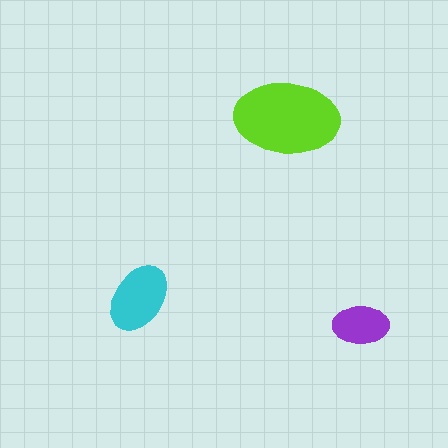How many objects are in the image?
There are 3 objects in the image.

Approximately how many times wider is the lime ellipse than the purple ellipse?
About 2 times wider.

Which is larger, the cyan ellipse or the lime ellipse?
The lime one.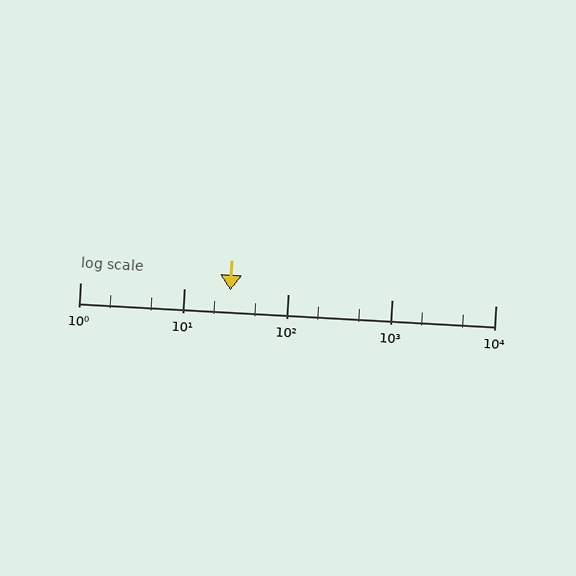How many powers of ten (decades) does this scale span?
The scale spans 4 decades, from 1 to 10000.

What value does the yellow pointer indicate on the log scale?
The pointer indicates approximately 28.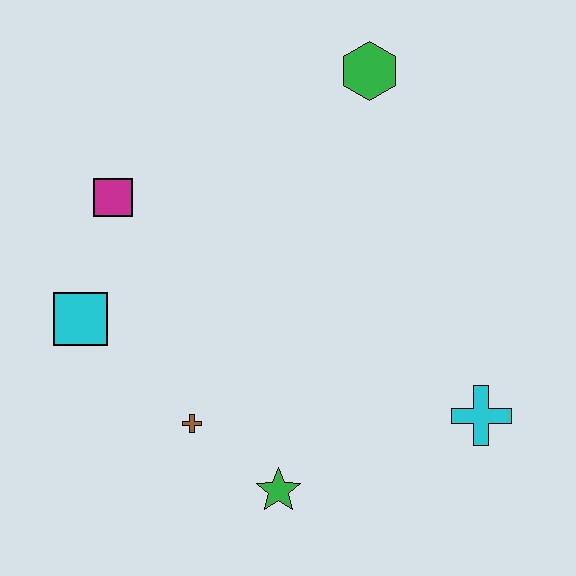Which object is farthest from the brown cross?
The green hexagon is farthest from the brown cross.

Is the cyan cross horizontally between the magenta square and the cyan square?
No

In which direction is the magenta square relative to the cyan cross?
The magenta square is to the left of the cyan cross.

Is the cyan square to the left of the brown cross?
Yes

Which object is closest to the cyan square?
The magenta square is closest to the cyan square.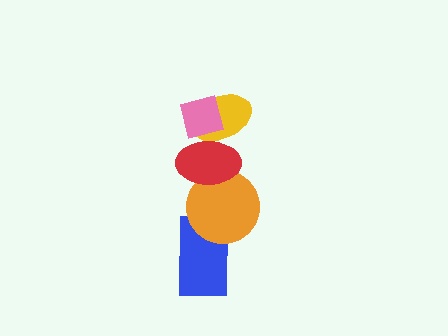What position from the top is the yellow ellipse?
The yellow ellipse is 2nd from the top.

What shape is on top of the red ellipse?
The yellow ellipse is on top of the red ellipse.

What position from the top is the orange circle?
The orange circle is 4th from the top.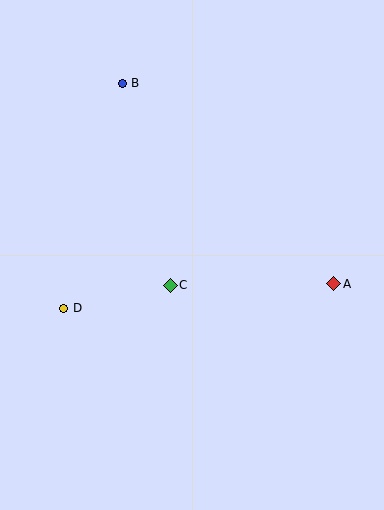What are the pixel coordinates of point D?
Point D is at (64, 308).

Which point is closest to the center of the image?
Point C at (170, 285) is closest to the center.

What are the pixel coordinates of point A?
Point A is at (334, 284).